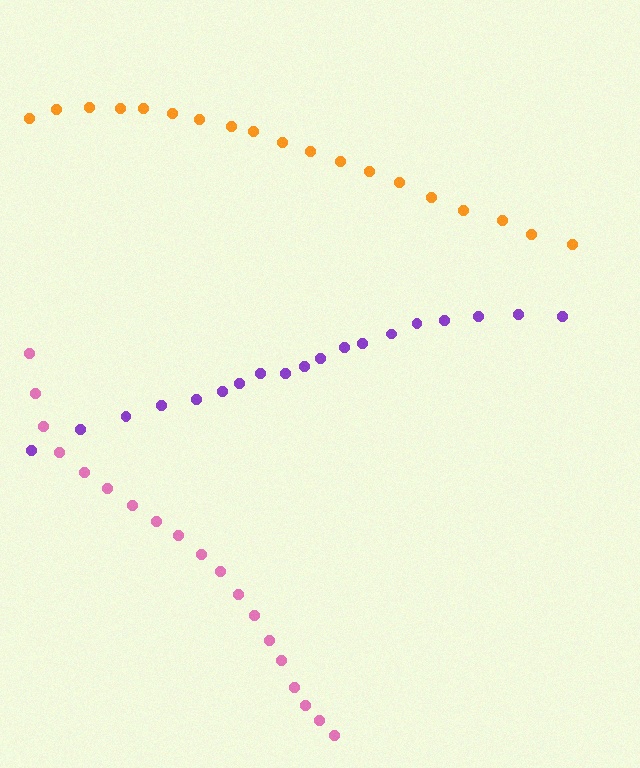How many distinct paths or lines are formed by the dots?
There are 3 distinct paths.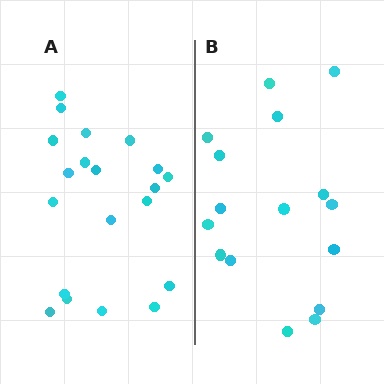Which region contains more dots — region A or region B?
Region A (the left region) has more dots.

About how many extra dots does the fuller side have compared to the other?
Region A has about 4 more dots than region B.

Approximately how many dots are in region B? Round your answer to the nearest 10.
About 20 dots. (The exact count is 16, which rounds to 20.)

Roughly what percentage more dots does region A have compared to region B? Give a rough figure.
About 25% more.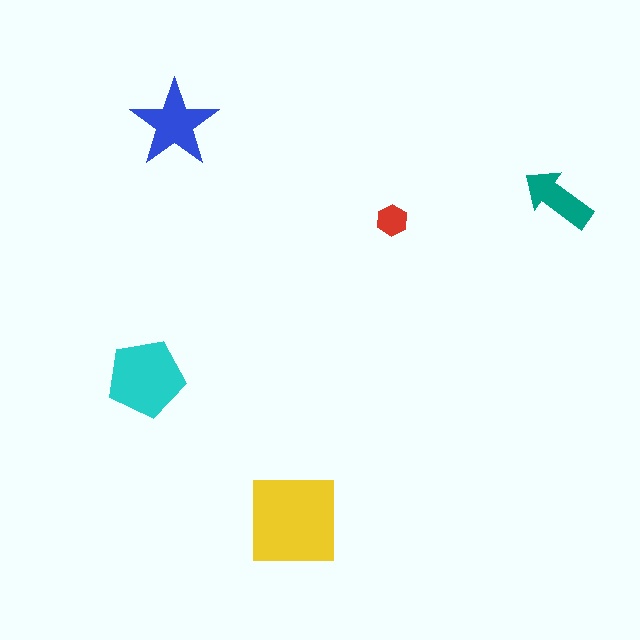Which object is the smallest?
The red hexagon.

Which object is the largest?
The yellow square.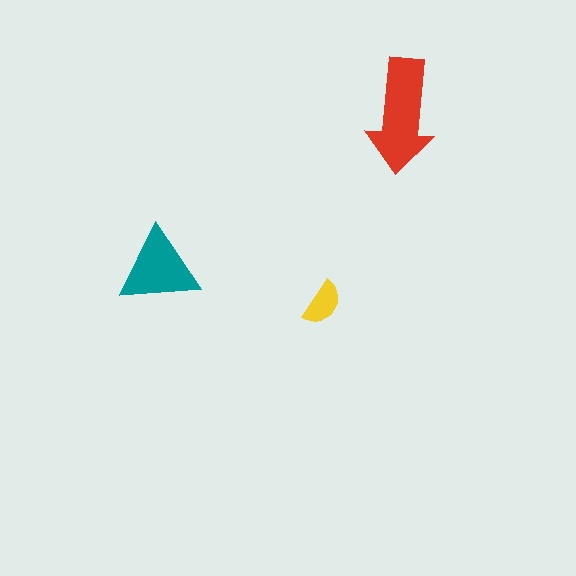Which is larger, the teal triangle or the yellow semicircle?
The teal triangle.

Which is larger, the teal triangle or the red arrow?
The red arrow.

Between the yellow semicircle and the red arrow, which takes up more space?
The red arrow.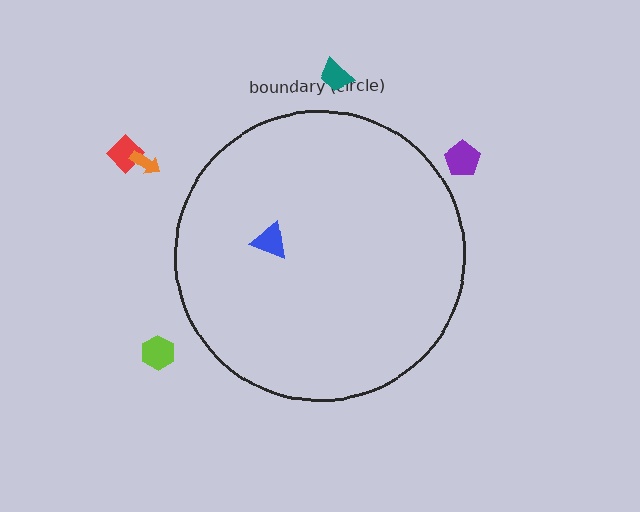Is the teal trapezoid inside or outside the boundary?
Outside.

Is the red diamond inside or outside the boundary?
Outside.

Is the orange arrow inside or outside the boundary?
Outside.